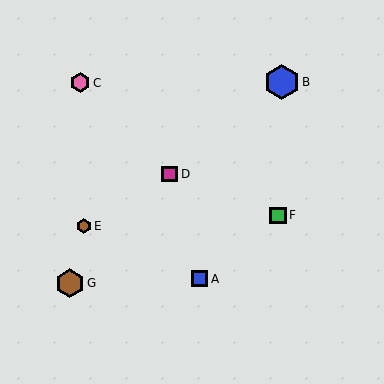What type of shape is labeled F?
Shape F is a green square.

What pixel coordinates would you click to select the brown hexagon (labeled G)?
Click at (70, 283) to select the brown hexagon G.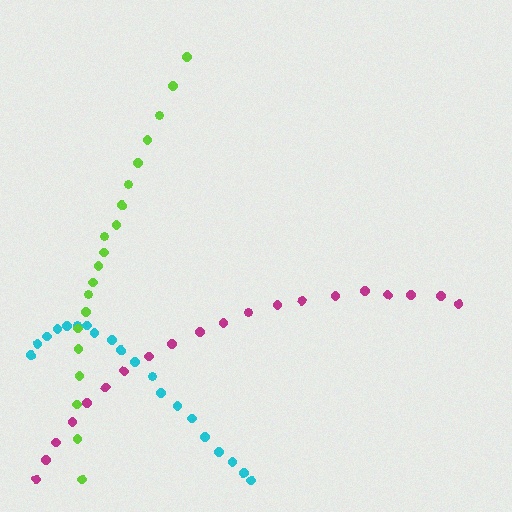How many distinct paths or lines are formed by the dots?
There are 3 distinct paths.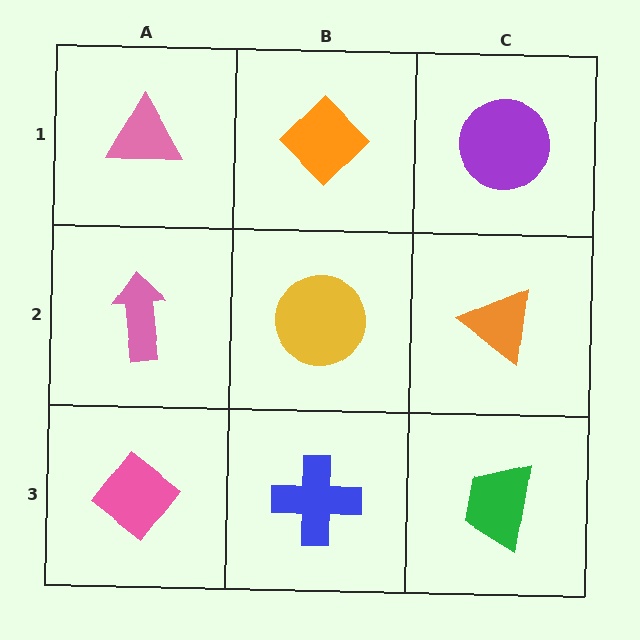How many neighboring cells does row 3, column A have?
2.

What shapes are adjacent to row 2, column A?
A pink triangle (row 1, column A), a pink diamond (row 3, column A), a yellow circle (row 2, column B).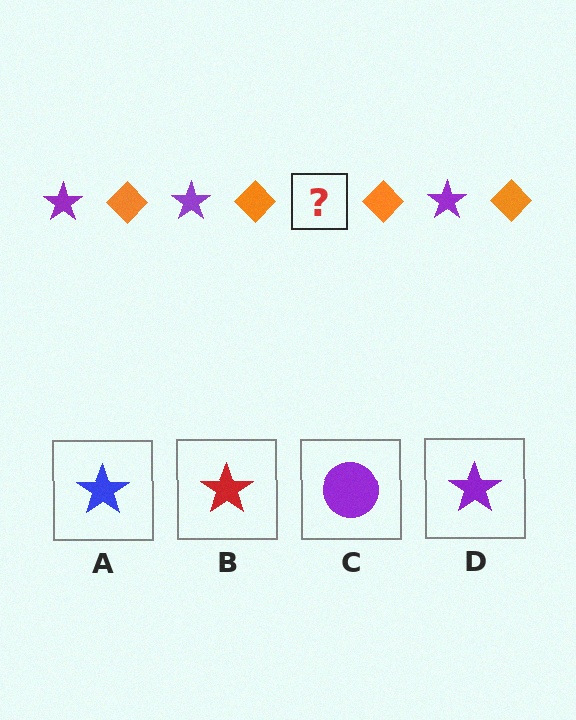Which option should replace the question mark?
Option D.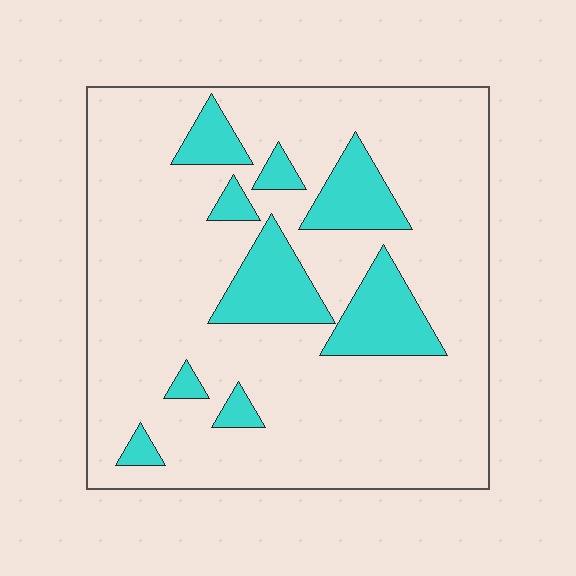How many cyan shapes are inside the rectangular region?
9.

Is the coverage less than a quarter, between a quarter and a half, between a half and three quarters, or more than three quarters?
Less than a quarter.